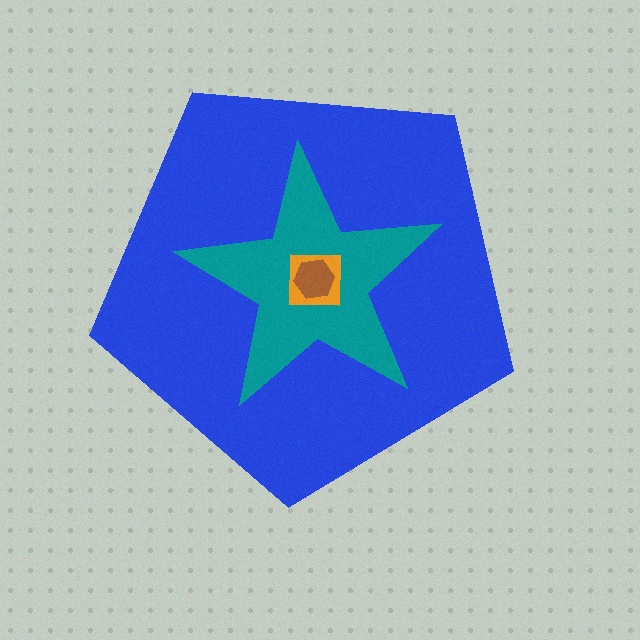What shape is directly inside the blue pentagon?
The teal star.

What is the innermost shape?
The brown hexagon.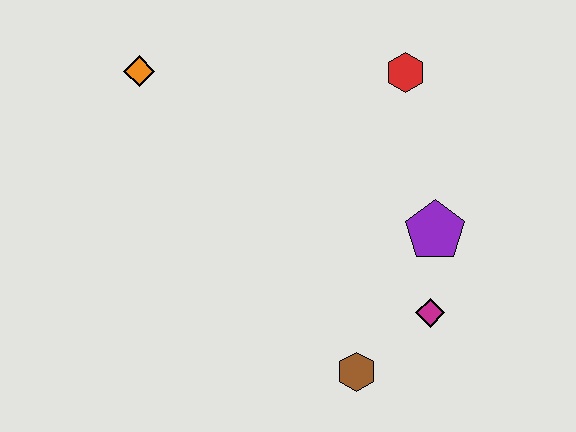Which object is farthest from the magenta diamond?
The orange diamond is farthest from the magenta diamond.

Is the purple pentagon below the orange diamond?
Yes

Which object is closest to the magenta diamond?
The purple pentagon is closest to the magenta diamond.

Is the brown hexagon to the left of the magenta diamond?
Yes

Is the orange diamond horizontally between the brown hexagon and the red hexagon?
No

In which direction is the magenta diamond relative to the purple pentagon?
The magenta diamond is below the purple pentagon.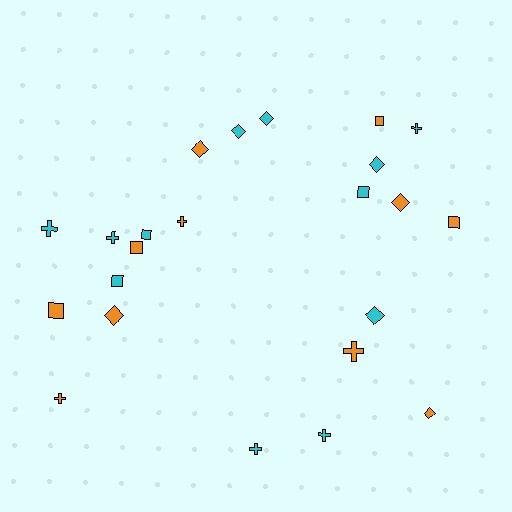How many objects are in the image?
There are 23 objects.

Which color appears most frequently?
Cyan, with 12 objects.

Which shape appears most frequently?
Diamond, with 8 objects.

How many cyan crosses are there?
There are 5 cyan crosses.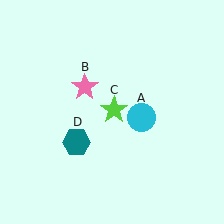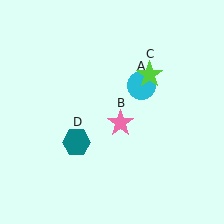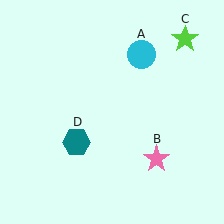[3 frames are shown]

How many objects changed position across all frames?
3 objects changed position: cyan circle (object A), pink star (object B), lime star (object C).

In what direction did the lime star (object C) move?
The lime star (object C) moved up and to the right.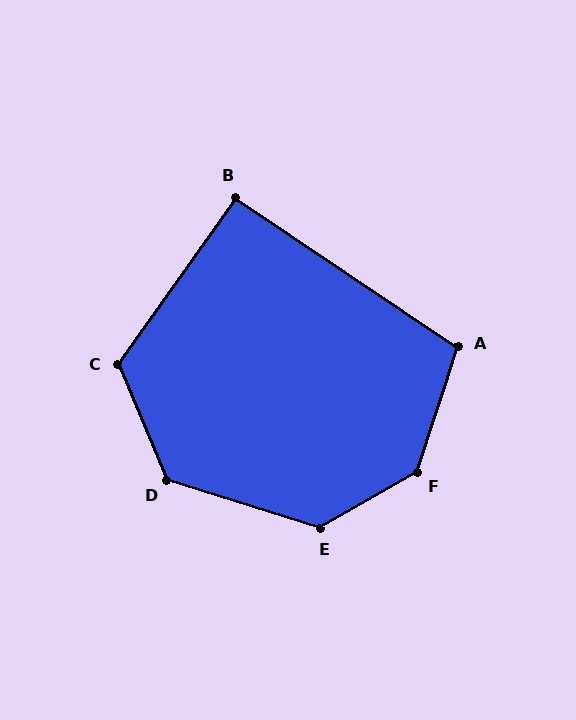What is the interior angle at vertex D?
Approximately 130 degrees (obtuse).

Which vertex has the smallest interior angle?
B, at approximately 92 degrees.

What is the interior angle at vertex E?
Approximately 133 degrees (obtuse).